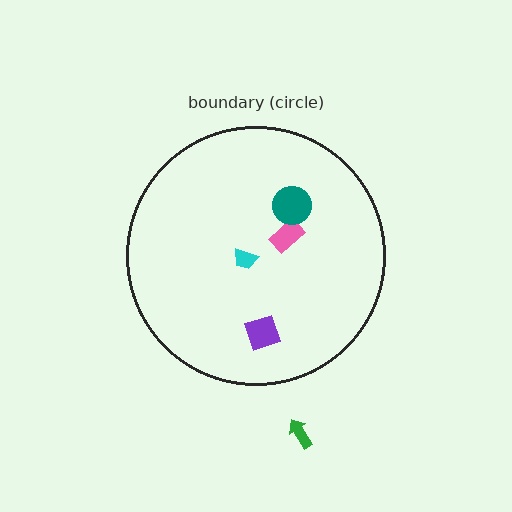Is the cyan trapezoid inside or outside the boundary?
Inside.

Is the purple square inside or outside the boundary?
Inside.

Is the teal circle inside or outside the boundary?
Inside.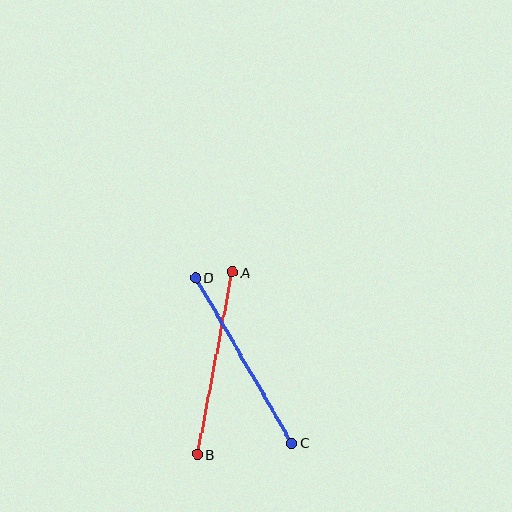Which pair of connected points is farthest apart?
Points C and D are farthest apart.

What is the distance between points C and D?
The distance is approximately 192 pixels.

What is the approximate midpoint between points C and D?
The midpoint is at approximately (244, 360) pixels.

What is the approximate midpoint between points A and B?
The midpoint is at approximately (215, 363) pixels.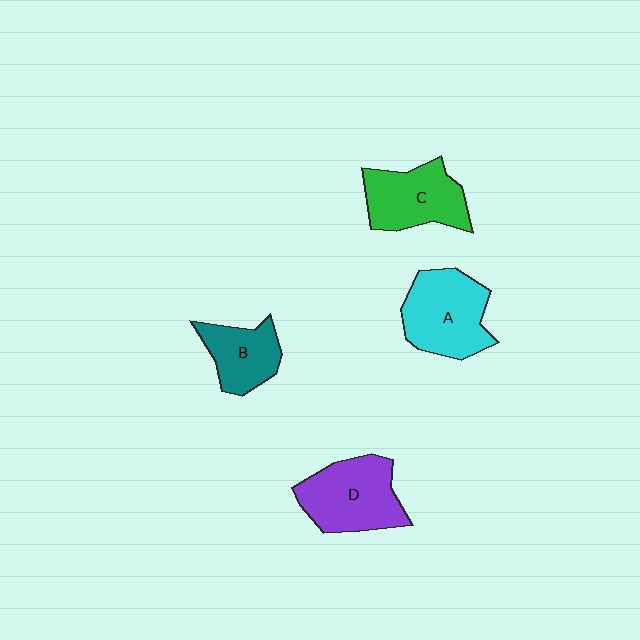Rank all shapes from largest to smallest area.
From largest to smallest: A (cyan), D (purple), C (green), B (teal).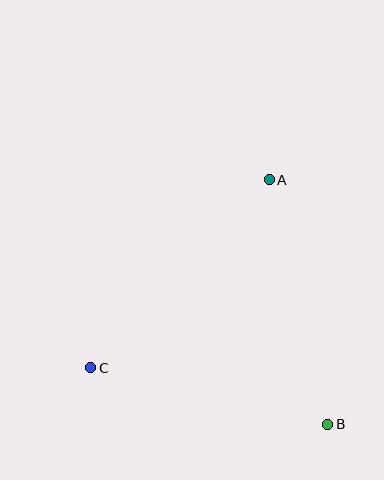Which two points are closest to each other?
Points B and C are closest to each other.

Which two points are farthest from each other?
Points A and C are farthest from each other.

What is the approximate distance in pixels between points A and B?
The distance between A and B is approximately 251 pixels.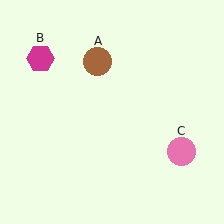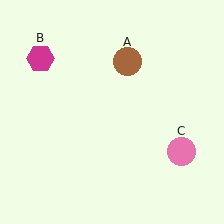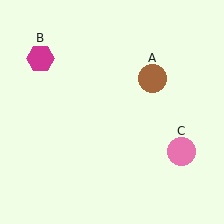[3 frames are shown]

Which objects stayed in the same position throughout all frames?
Magenta hexagon (object B) and pink circle (object C) remained stationary.